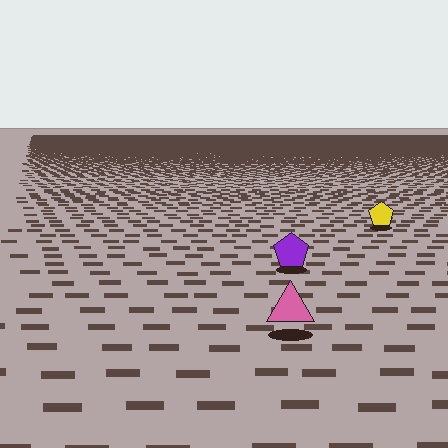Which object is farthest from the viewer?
The yellow pentagon is farthest from the viewer. It appears smaller and the ground texture around it is denser.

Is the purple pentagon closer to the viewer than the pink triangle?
No. The pink triangle is closer — you can tell from the texture gradient: the ground texture is coarser near it.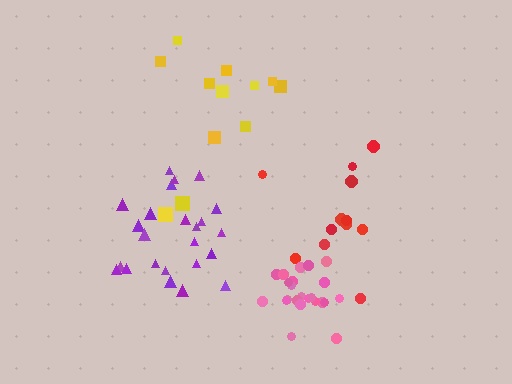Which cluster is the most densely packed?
Pink.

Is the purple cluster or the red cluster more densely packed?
Purple.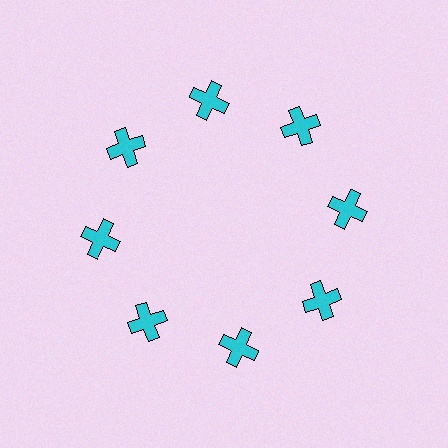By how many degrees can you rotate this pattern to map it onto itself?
The pattern maps onto itself every 45 degrees of rotation.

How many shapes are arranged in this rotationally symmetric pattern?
There are 8 shapes, arranged in 8 groups of 1.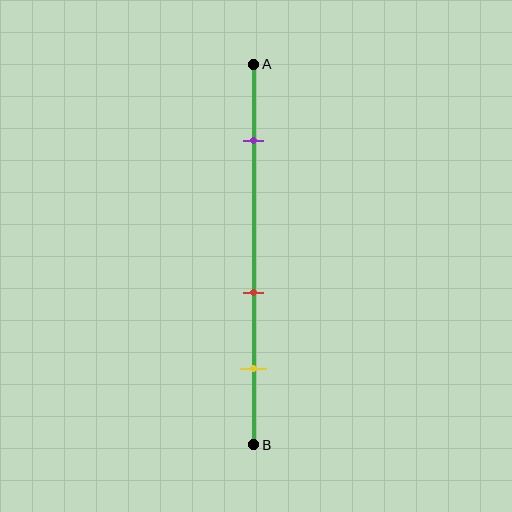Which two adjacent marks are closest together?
The red and yellow marks are the closest adjacent pair.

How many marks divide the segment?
There are 3 marks dividing the segment.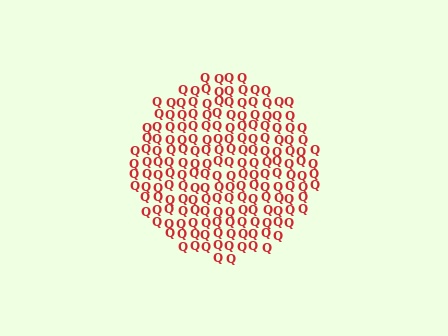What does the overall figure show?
The overall figure shows a circle.